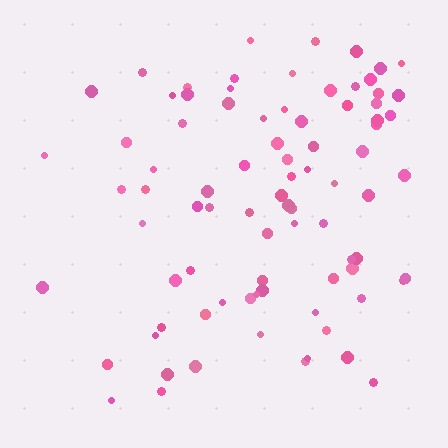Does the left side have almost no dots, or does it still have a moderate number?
Still a moderate number, just noticeably fewer than the right.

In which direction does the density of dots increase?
From left to right, with the right side densest.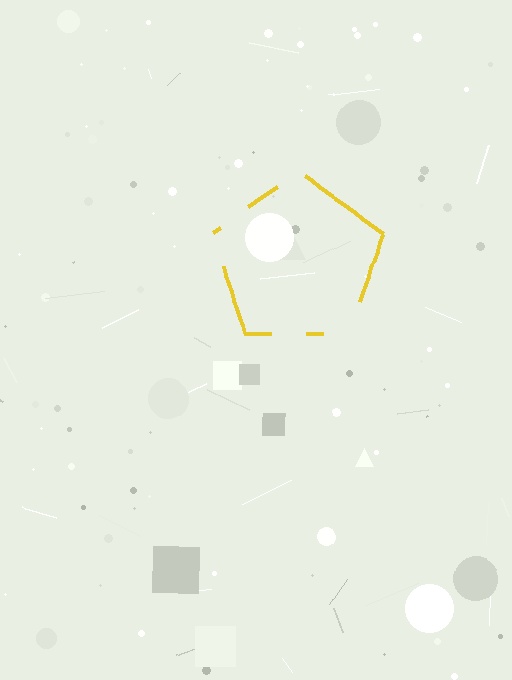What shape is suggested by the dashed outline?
The dashed outline suggests a pentagon.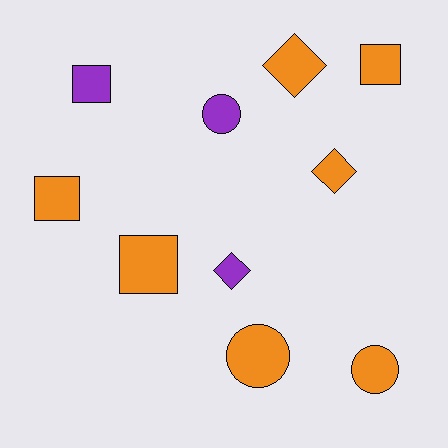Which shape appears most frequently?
Square, with 4 objects.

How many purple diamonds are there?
There is 1 purple diamond.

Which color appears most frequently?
Orange, with 7 objects.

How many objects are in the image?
There are 10 objects.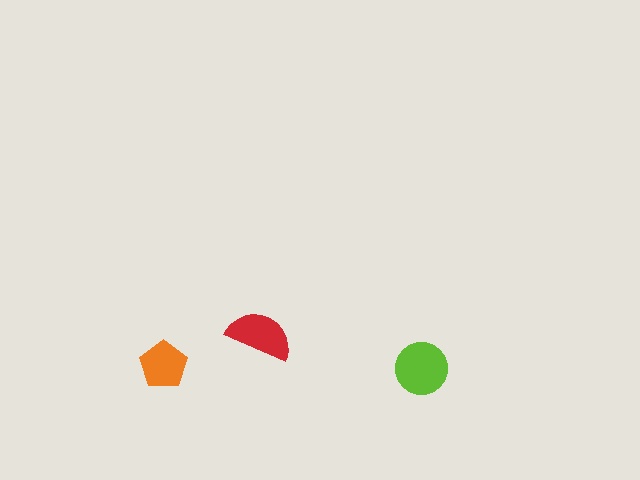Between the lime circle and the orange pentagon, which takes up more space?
The lime circle.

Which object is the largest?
The lime circle.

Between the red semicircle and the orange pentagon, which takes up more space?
The red semicircle.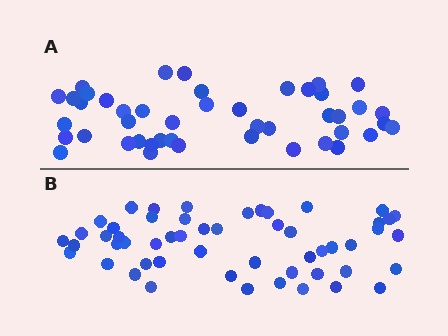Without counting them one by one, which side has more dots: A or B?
Region B (the bottom region) has more dots.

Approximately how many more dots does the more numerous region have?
Region B has roughly 8 or so more dots than region A.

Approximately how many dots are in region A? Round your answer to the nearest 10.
About 40 dots. (The exact count is 45, which rounds to 40.)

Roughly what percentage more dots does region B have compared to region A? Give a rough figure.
About 20% more.